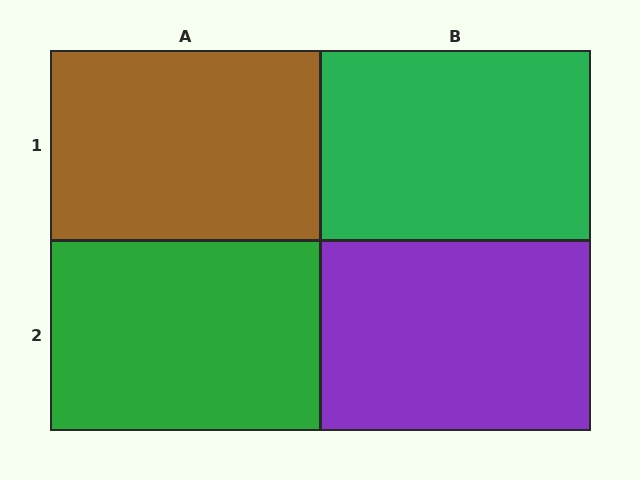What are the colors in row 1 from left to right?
Brown, green.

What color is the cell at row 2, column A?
Green.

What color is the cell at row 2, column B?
Purple.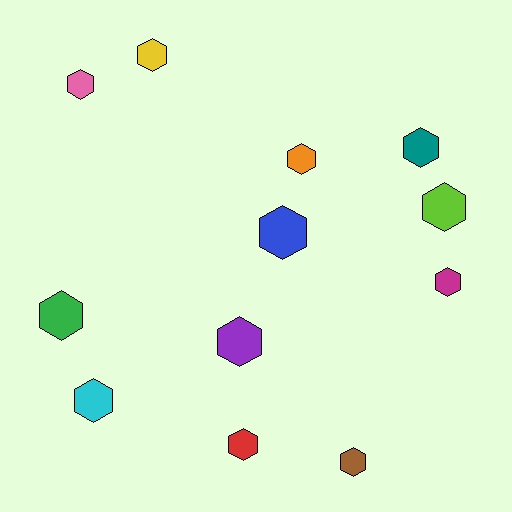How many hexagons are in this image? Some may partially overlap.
There are 12 hexagons.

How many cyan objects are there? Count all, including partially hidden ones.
There is 1 cyan object.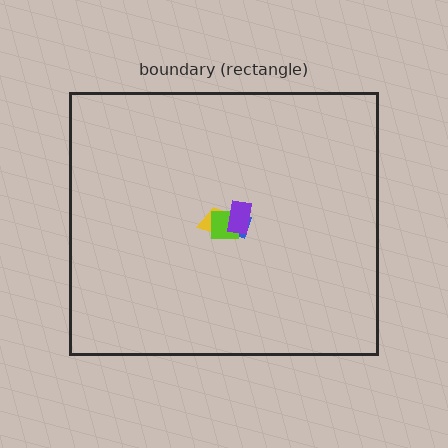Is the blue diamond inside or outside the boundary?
Inside.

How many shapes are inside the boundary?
4 inside, 0 outside.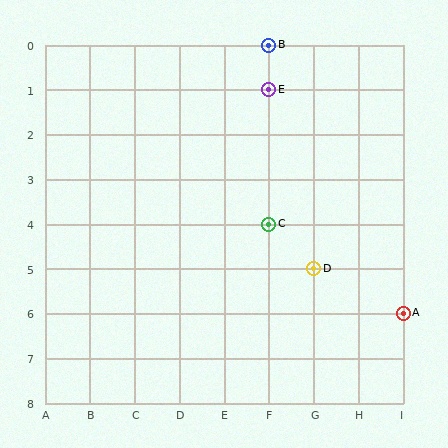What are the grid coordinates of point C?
Point C is at grid coordinates (F, 4).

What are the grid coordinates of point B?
Point B is at grid coordinates (F, 0).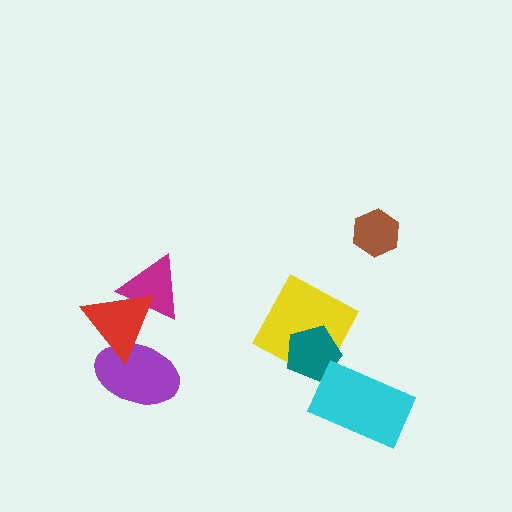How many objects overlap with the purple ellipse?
1 object overlaps with the purple ellipse.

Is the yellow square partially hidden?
Yes, it is partially covered by another shape.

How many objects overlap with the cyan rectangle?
0 objects overlap with the cyan rectangle.